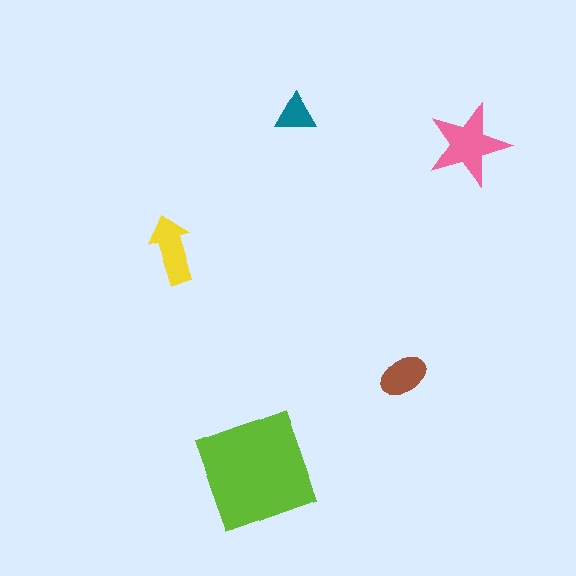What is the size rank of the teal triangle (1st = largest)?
5th.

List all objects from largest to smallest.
The lime square, the pink star, the yellow arrow, the brown ellipse, the teal triangle.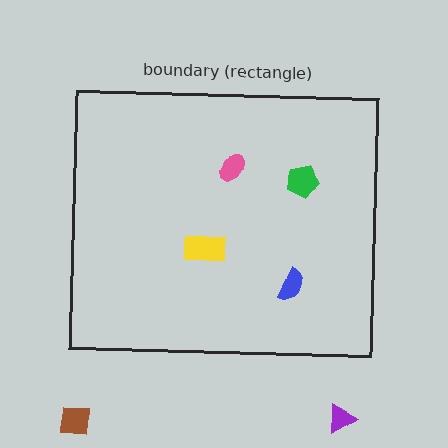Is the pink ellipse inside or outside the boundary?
Inside.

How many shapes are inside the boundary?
4 inside, 2 outside.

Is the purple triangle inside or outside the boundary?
Outside.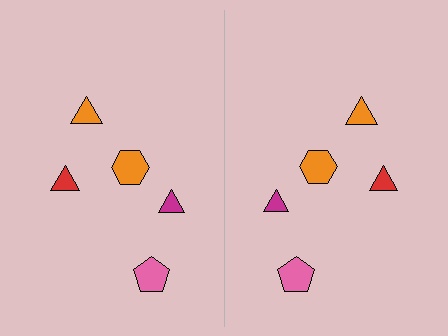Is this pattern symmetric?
Yes, this pattern has bilateral (reflection) symmetry.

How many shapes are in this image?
There are 10 shapes in this image.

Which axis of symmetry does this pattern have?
The pattern has a vertical axis of symmetry running through the center of the image.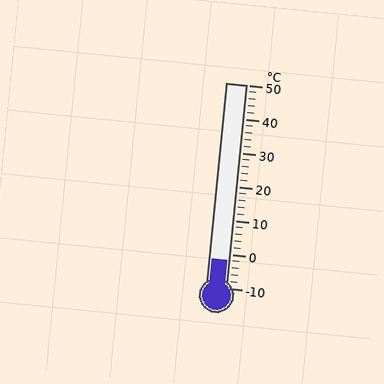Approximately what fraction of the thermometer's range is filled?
The thermometer is filled to approximately 15% of its range.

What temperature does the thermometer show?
The thermometer shows approximately -2°C.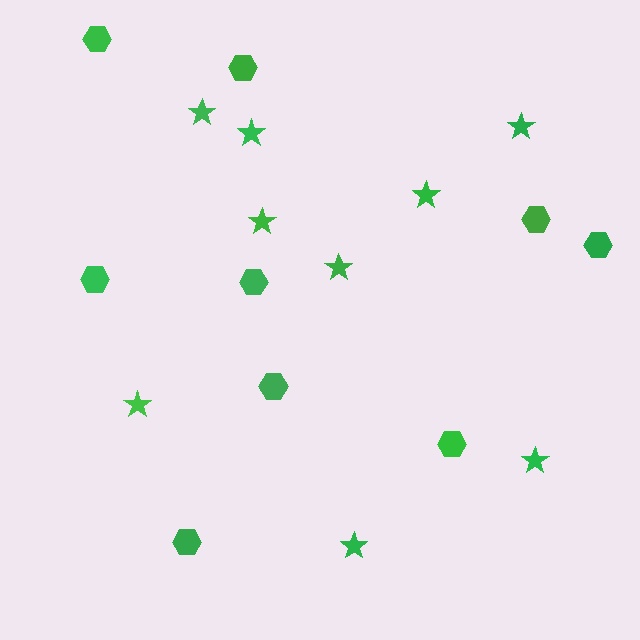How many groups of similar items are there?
There are 2 groups: one group of hexagons (9) and one group of stars (9).